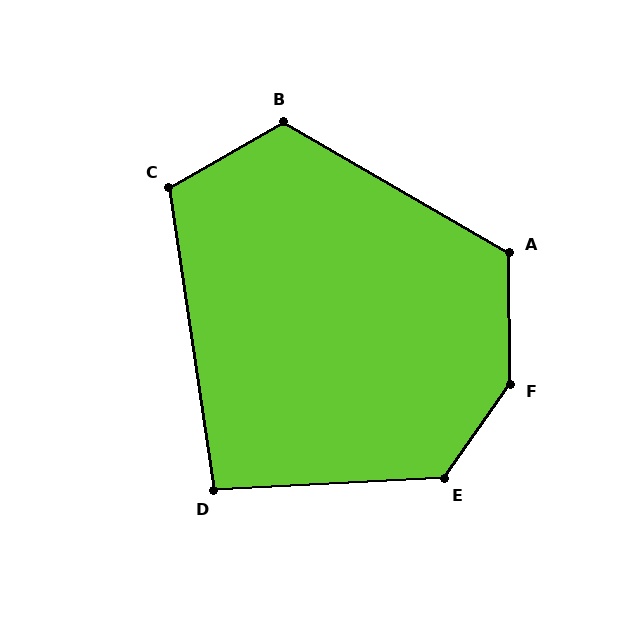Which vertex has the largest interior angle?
F, at approximately 144 degrees.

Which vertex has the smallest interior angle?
D, at approximately 95 degrees.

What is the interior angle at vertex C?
Approximately 111 degrees (obtuse).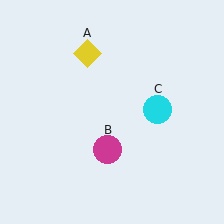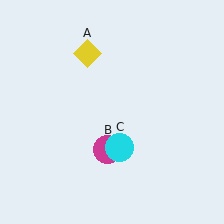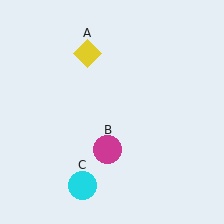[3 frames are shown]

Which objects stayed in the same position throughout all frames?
Yellow diamond (object A) and magenta circle (object B) remained stationary.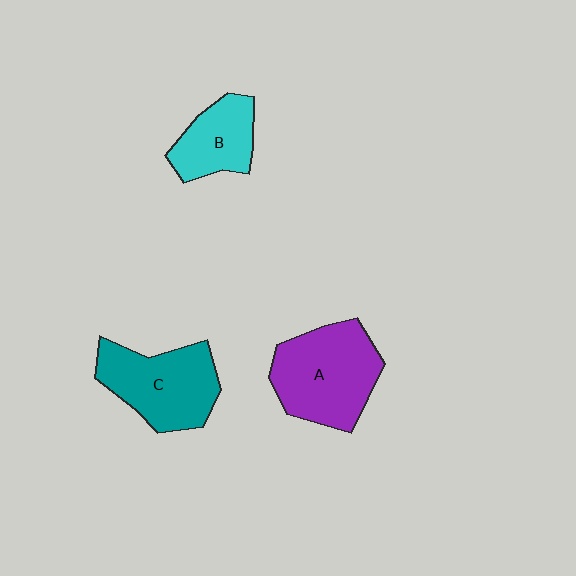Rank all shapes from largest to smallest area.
From largest to smallest: A (purple), C (teal), B (cyan).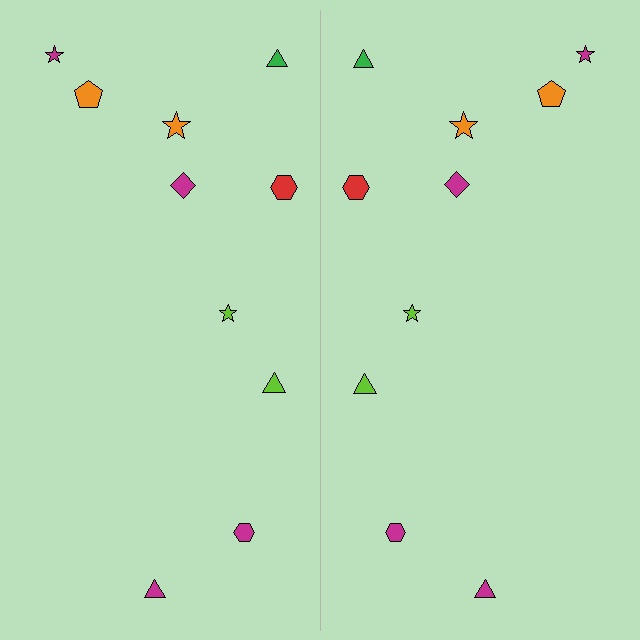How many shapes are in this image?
There are 20 shapes in this image.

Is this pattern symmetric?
Yes, this pattern has bilateral (reflection) symmetry.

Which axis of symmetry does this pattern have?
The pattern has a vertical axis of symmetry running through the center of the image.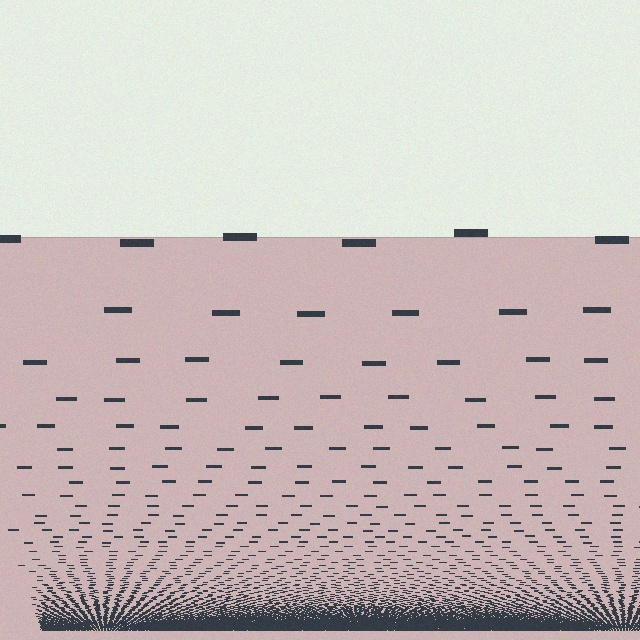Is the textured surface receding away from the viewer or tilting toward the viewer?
The surface appears to tilt toward the viewer. Texture elements get larger and sparser toward the top.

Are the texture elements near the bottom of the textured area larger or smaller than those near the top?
Smaller. The gradient is inverted — elements near the bottom are smaller and denser.